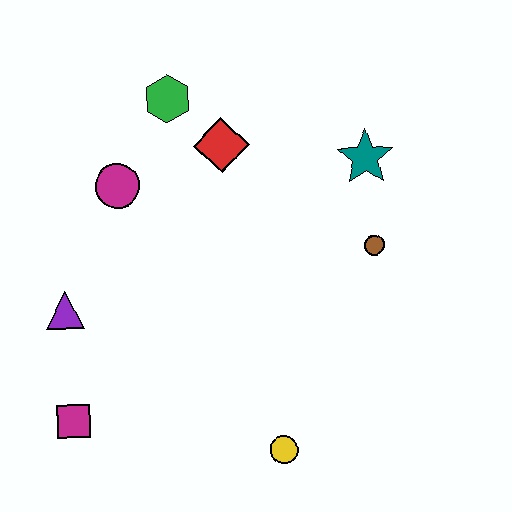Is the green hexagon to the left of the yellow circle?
Yes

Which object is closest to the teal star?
The brown circle is closest to the teal star.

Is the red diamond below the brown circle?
No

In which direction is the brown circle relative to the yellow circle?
The brown circle is above the yellow circle.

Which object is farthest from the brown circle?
The magenta square is farthest from the brown circle.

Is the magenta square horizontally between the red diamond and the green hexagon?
No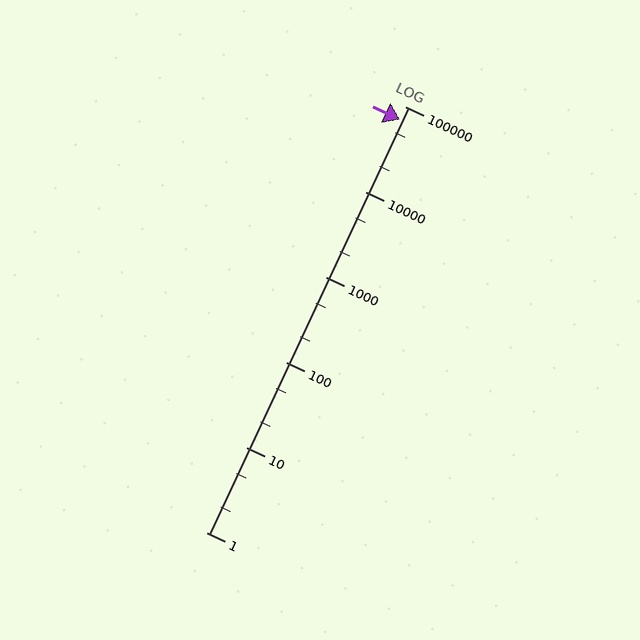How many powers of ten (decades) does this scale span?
The scale spans 5 decades, from 1 to 100000.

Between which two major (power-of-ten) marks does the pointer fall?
The pointer is between 10000 and 100000.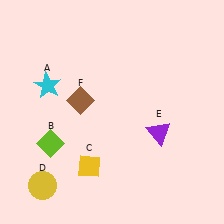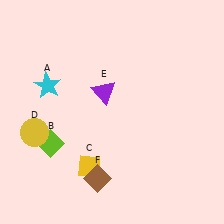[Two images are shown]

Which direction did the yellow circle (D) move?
The yellow circle (D) moved up.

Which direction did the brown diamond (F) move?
The brown diamond (F) moved down.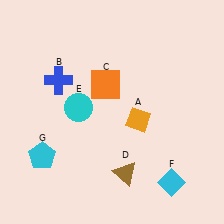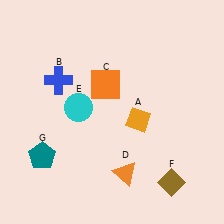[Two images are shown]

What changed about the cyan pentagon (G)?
In Image 1, G is cyan. In Image 2, it changed to teal.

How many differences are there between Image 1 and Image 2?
There are 3 differences between the two images.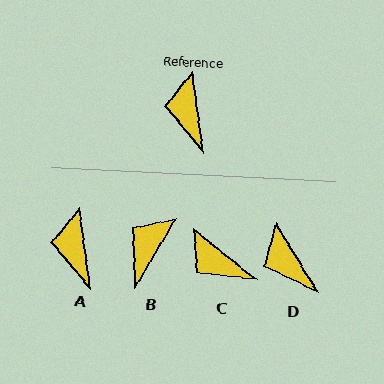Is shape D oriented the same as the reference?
No, it is off by about 23 degrees.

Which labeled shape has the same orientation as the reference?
A.